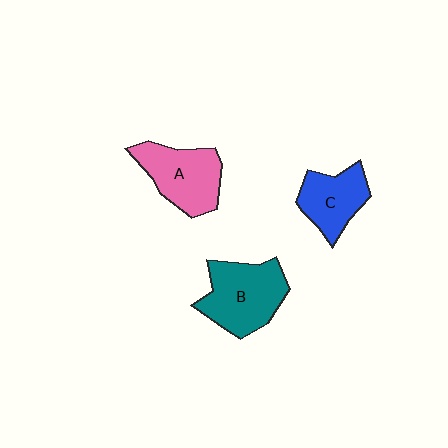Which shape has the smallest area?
Shape C (blue).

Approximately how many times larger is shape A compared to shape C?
Approximately 1.3 times.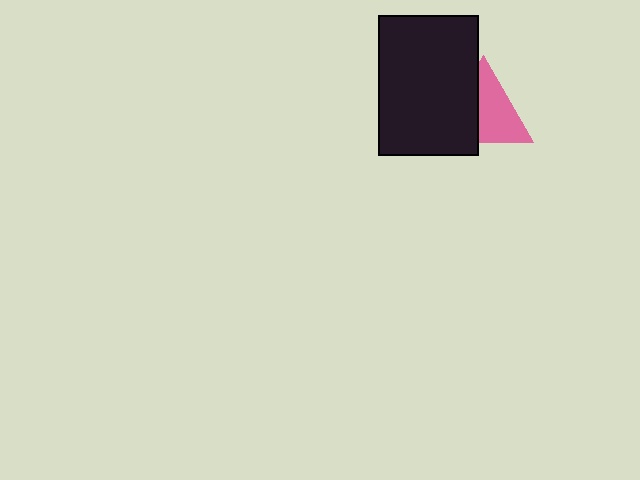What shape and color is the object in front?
The object in front is a black rectangle.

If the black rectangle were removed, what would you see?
You would see the complete pink triangle.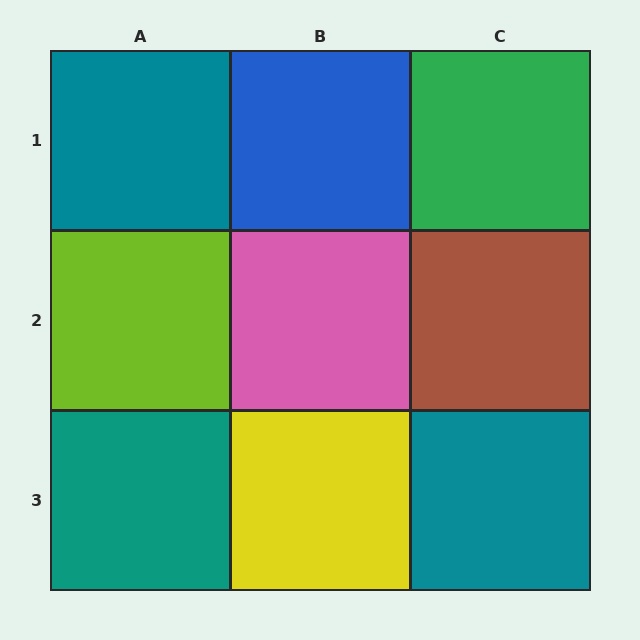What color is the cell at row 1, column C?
Green.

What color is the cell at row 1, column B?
Blue.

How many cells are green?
1 cell is green.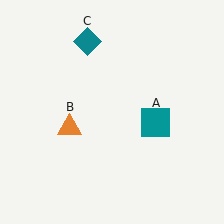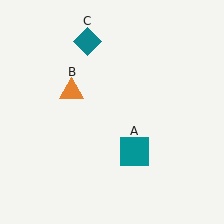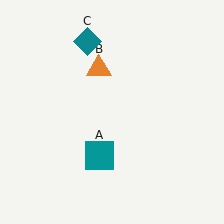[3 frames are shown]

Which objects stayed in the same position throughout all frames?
Teal diamond (object C) remained stationary.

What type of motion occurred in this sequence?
The teal square (object A), orange triangle (object B) rotated clockwise around the center of the scene.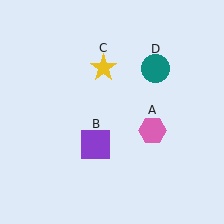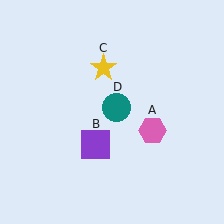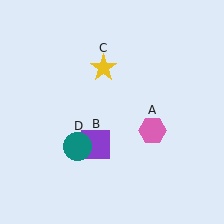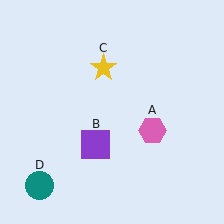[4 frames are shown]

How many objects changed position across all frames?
1 object changed position: teal circle (object D).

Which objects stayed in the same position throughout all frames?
Pink hexagon (object A) and purple square (object B) and yellow star (object C) remained stationary.